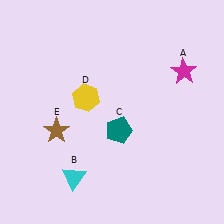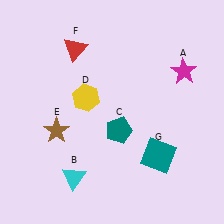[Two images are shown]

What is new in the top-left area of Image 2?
A red triangle (F) was added in the top-left area of Image 2.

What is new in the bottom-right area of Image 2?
A teal square (G) was added in the bottom-right area of Image 2.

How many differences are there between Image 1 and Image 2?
There are 2 differences between the two images.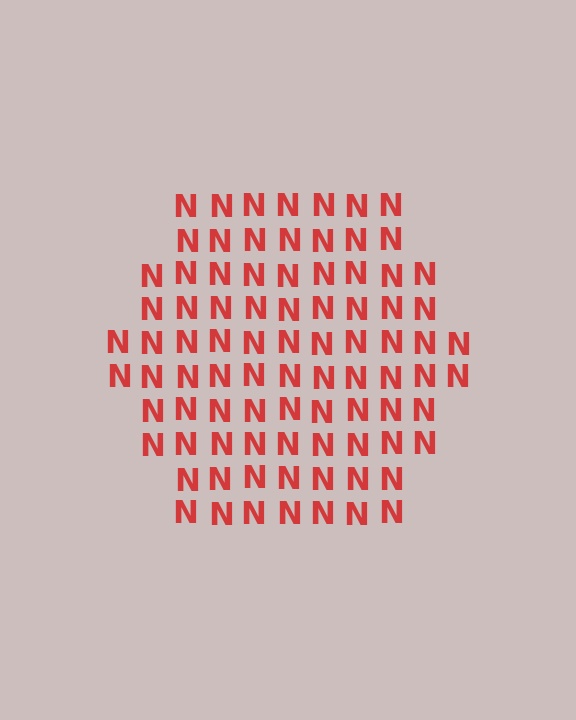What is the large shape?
The large shape is a hexagon.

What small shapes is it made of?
It is made of small letter N's.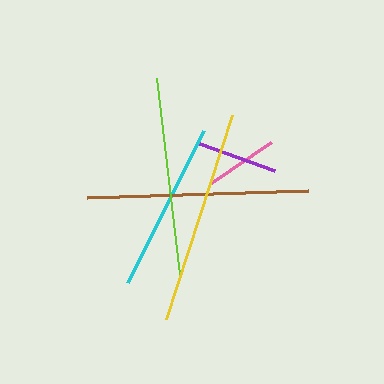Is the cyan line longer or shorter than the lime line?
The lime line is longer than the cyan line.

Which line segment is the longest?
The brown line is the longest at approximately 221 pixels.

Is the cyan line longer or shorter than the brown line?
The brown line is longer than the cyan line.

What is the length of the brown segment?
The brown segment is approximately 221 pixels long.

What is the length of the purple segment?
The purple segment is approximately 80 pixels long.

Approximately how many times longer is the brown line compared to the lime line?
The brown line is approximately 1.1 times the length of the lime line.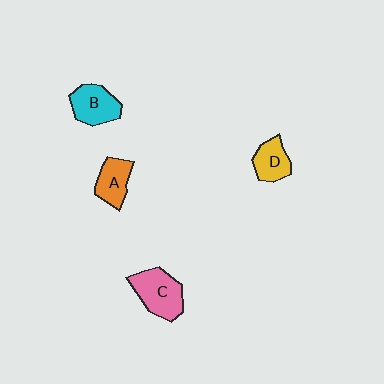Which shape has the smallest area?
Shape D (yellow).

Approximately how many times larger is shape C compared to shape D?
Approximately 1.5 times.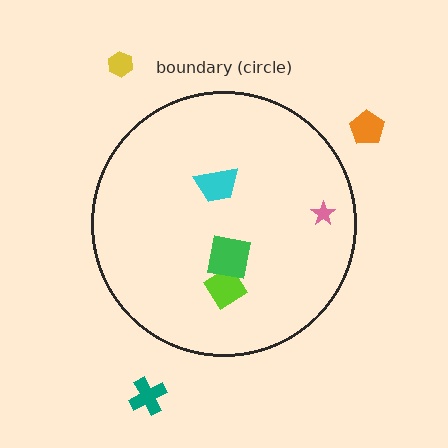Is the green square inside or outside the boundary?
Inside.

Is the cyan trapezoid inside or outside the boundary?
Inside.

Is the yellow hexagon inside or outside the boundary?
Outside.